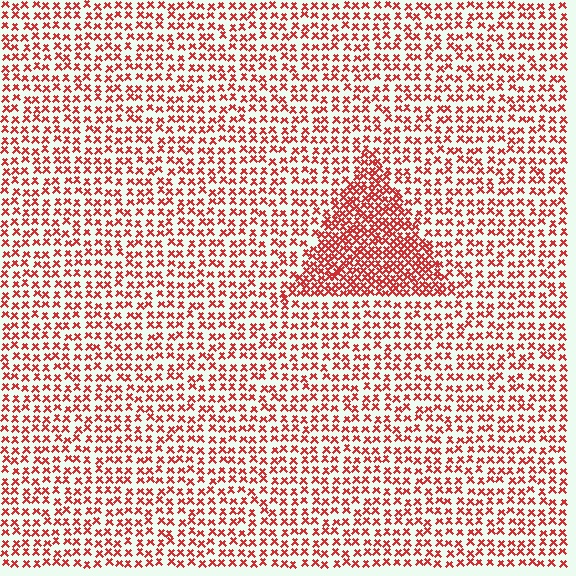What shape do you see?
I see a triangle.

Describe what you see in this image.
The image contains small red elements arranged at two different densities. A triangle-shaped region is visible where the elements are more densely packed than the surrounding area.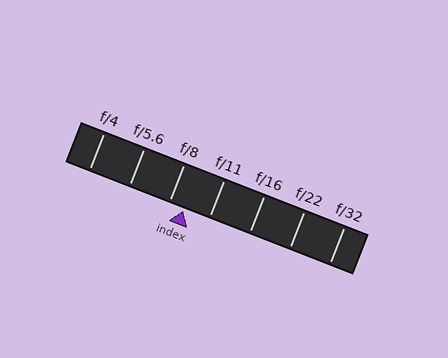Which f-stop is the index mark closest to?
The index mark is closest to f/8.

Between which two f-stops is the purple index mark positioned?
The index mark is between f/8 and f/11.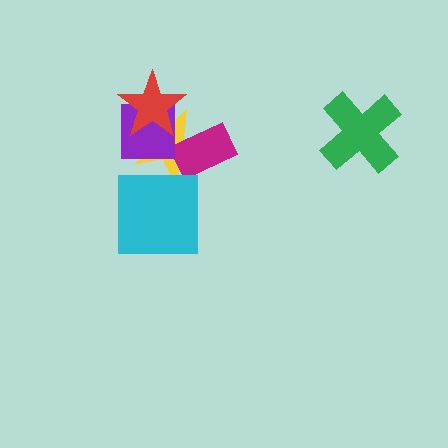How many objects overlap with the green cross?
0 objects overlap with the green cross.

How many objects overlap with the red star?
2 objects overlap with the red star.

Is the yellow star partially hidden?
Yes, it is partially covered by another shape.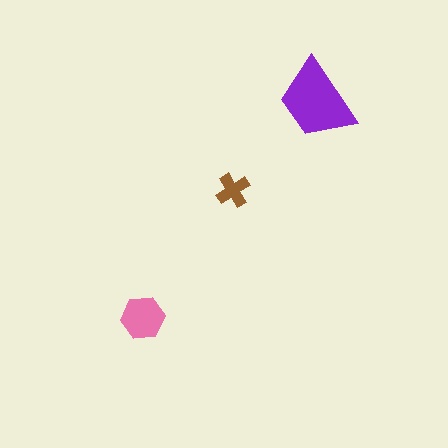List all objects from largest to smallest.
The purple trapezoid, the pink hexagon, the brown cross.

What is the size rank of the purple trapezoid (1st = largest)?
1st.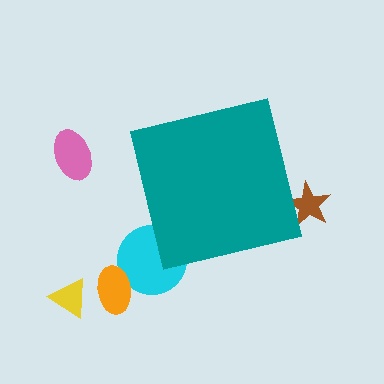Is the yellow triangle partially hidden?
No, the yellow triangle is fully visible.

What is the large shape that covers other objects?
A teal square.